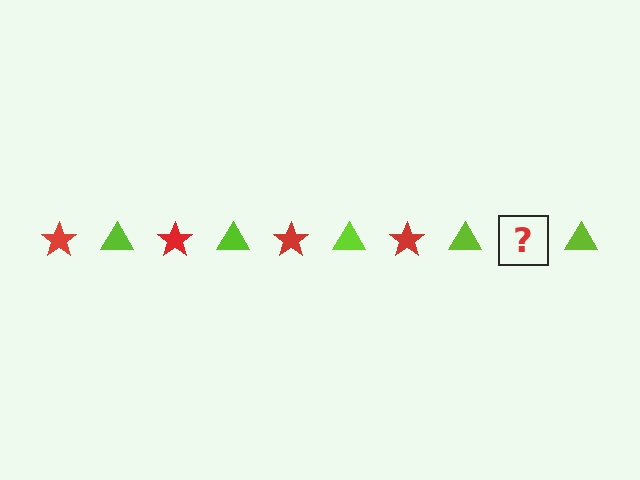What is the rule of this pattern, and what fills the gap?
The rule is that the pattern alternates between red star and lime triangle. The gap should be filled with a red star.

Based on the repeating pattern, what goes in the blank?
The blank should be a red star.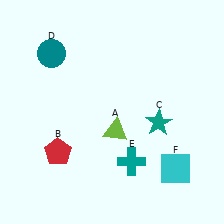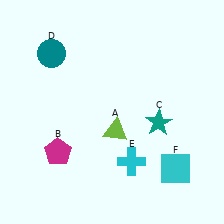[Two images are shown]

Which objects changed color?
B changed from red to magenta. E changed from teal to cyan.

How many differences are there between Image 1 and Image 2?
There are 2 differences between the two images.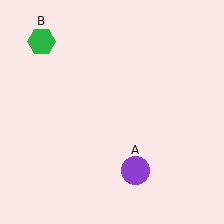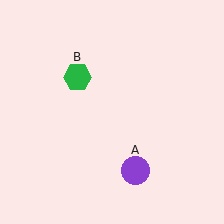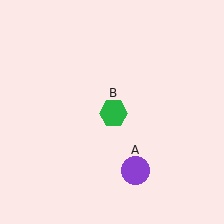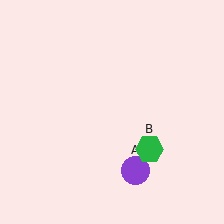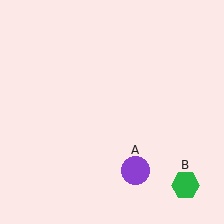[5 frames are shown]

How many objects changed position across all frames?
1 object changed position: green hexagon (object B).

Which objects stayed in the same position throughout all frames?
Purple circle (object A) remained stationary.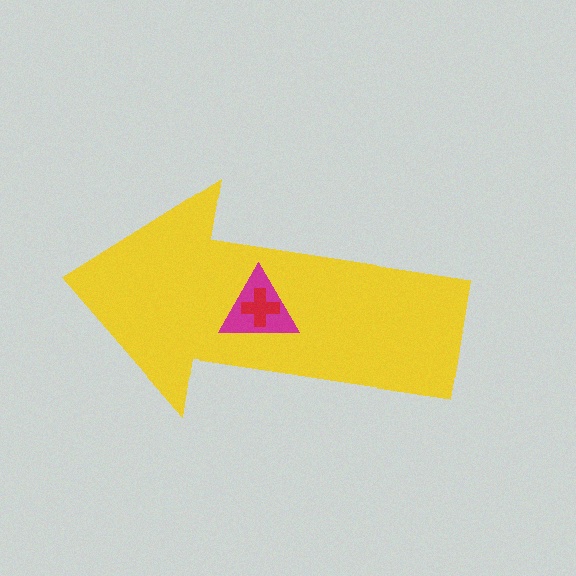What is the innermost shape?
The red cross.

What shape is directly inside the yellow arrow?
The magenta triangle.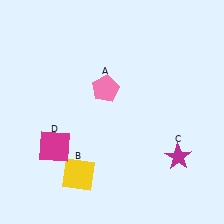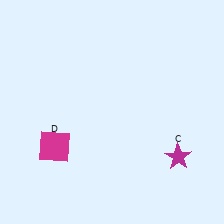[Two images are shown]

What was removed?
The pink pentagon (A), the yellow square (B) were removed in Image 2.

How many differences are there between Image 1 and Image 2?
There are 2 differences between the two images.